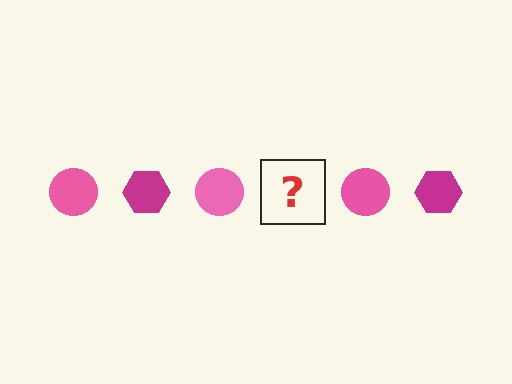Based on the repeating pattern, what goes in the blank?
The blank should be a magenta hexagon.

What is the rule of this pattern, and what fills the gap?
The rule is that the pattern alternates between pink circle and magenta hexagon. The gap should be filled with a magenta hexagon.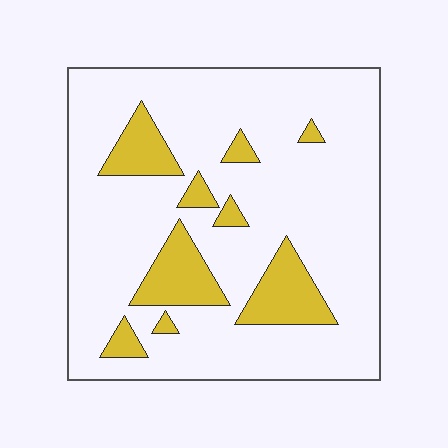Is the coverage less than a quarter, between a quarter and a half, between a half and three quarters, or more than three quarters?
Less than a quarter.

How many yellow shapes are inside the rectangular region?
9.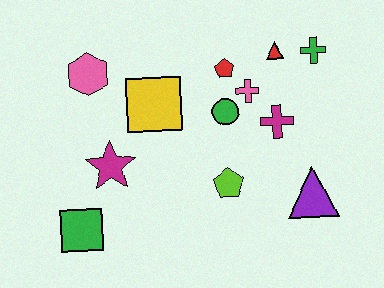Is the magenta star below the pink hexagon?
Yes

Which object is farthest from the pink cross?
The green square is farthest from the pink cross.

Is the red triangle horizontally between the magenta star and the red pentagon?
No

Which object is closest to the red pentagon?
The pink cross is closest to the red pentagon.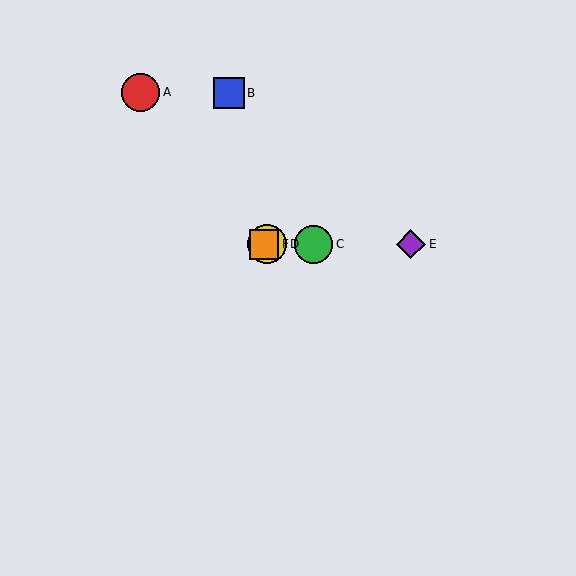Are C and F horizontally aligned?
Yes, both are at y≈244.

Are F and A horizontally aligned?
No, F is at y≈244 and A is at y≈92.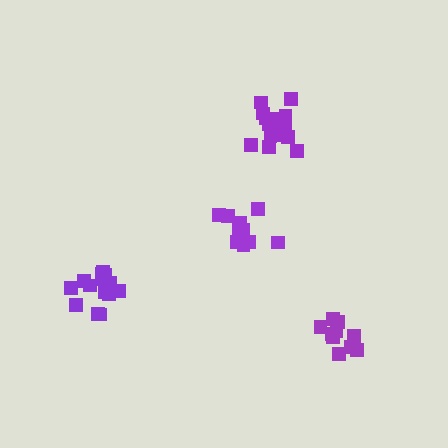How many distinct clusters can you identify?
There are 4 distinct clusters.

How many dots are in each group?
Group 1: 10 dots, Group 2: 16 dots, Group 3: 16 dots, Group 4: 10 dots (52 total).